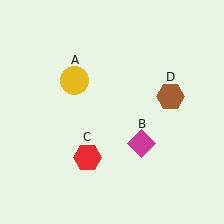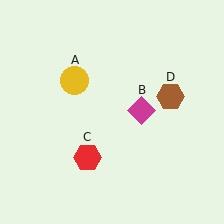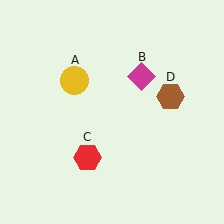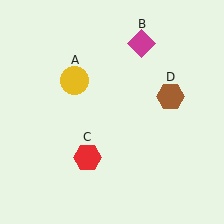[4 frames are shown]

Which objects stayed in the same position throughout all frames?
Yellow circle (object A) and red hexagon (object C) and brown hexagon (object D) remained stationary.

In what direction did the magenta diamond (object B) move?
The magenta diamond (object B) moved up.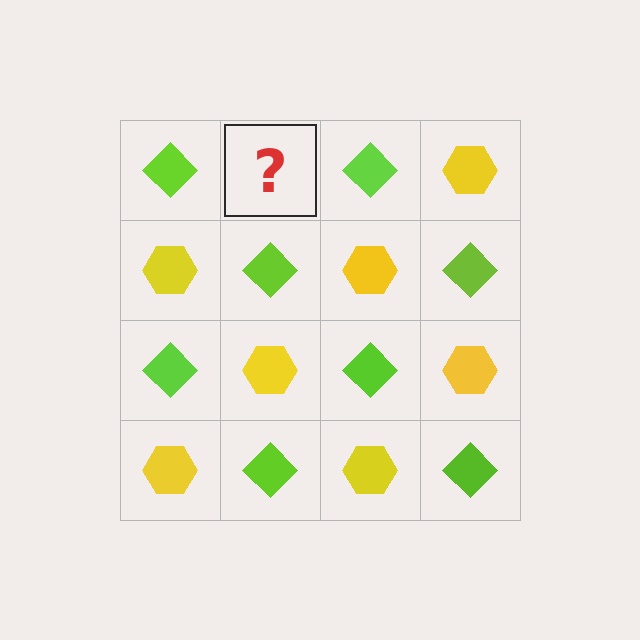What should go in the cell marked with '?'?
The missing cell should contain a yellow hexagon.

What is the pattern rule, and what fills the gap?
The rule is that it alternates lime diamond and yellow hexagon in a checkerboard pattern. The gap should be filled with a yellow hexagon.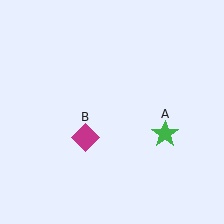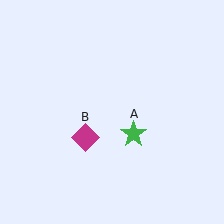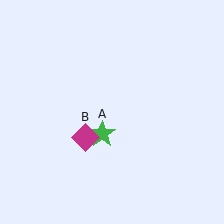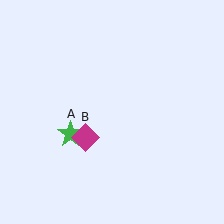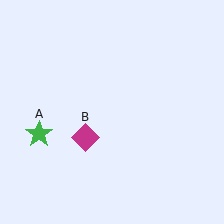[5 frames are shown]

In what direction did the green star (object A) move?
The green star (object A) moved left.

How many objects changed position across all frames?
1 object changed position: green star (object A).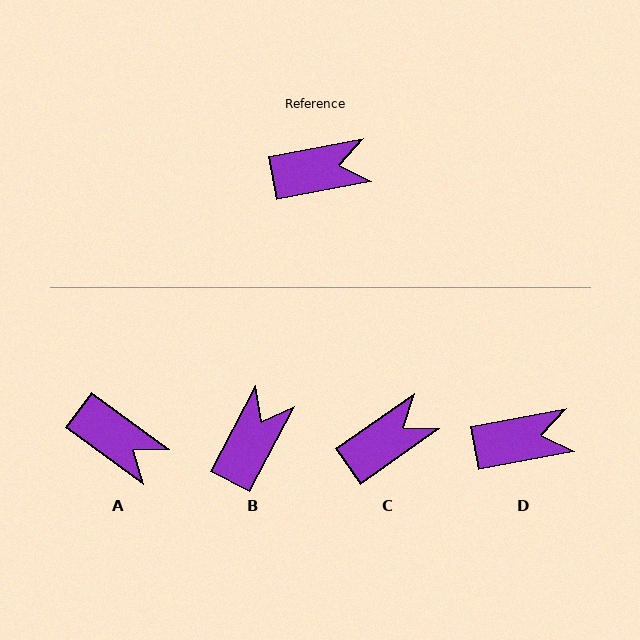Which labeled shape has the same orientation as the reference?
D.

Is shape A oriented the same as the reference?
No, it is off by about 47 degrees.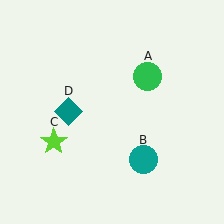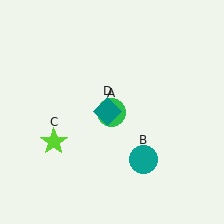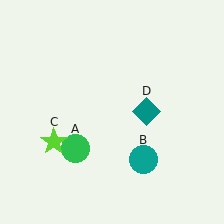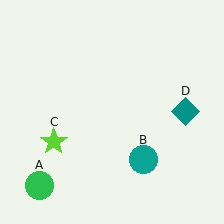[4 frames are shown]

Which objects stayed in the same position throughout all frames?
Teal circle (object B) and lime star (object C) remained stationary.